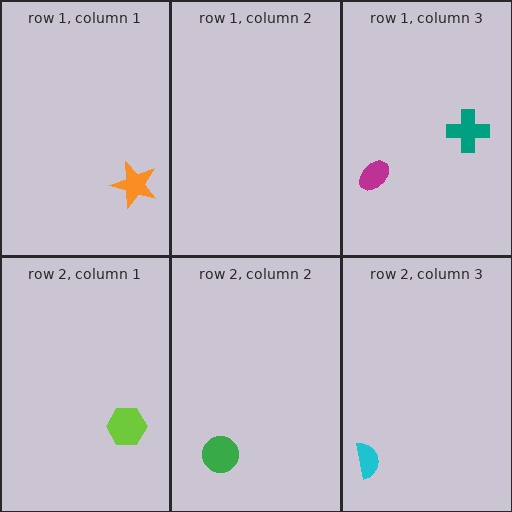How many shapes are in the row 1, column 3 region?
2.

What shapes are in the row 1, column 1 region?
The orange star.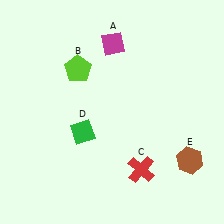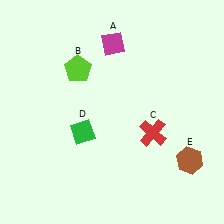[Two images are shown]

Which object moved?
The red cross (C) moved up.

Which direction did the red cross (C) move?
The red cross (C) moved up.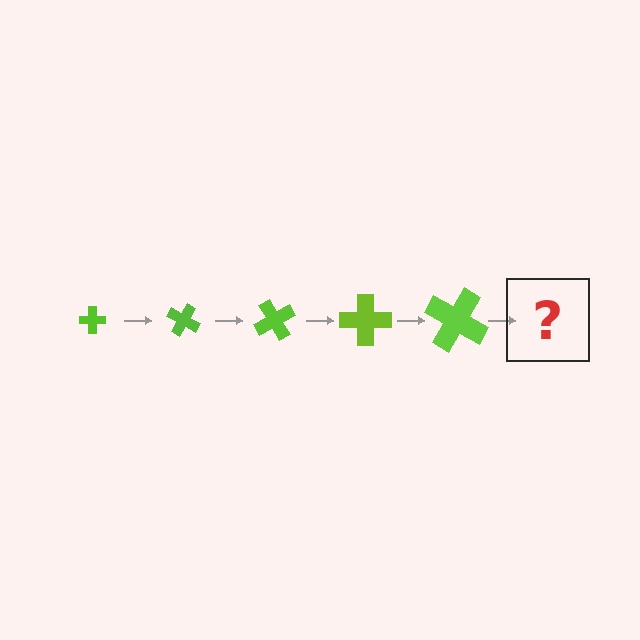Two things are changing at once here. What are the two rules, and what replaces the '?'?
The two rules are that the cross grows larger each step and it rotates 30 degrees each step. The '?' should be a cross, larger than the previous one and rotated 150 degrees from the start.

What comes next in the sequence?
The next element should be a cross, larger than the previous one and rotated 150 degrees from the start.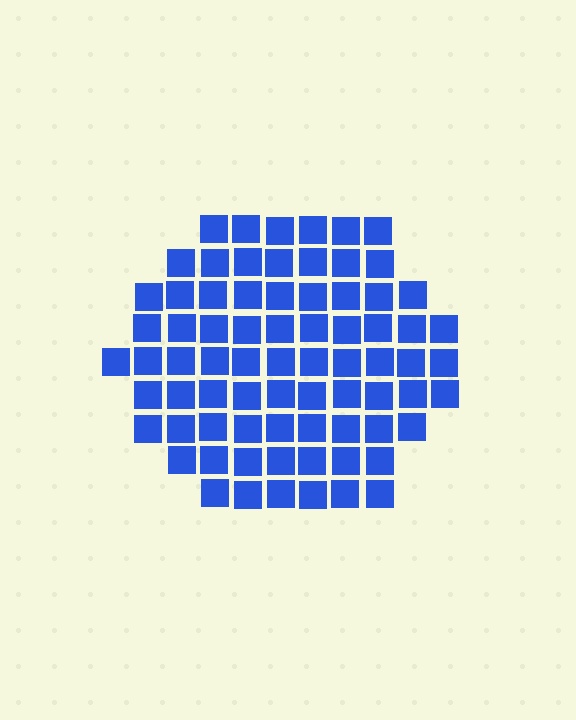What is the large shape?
The large shape is a hexagon.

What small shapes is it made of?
It is made of small squares.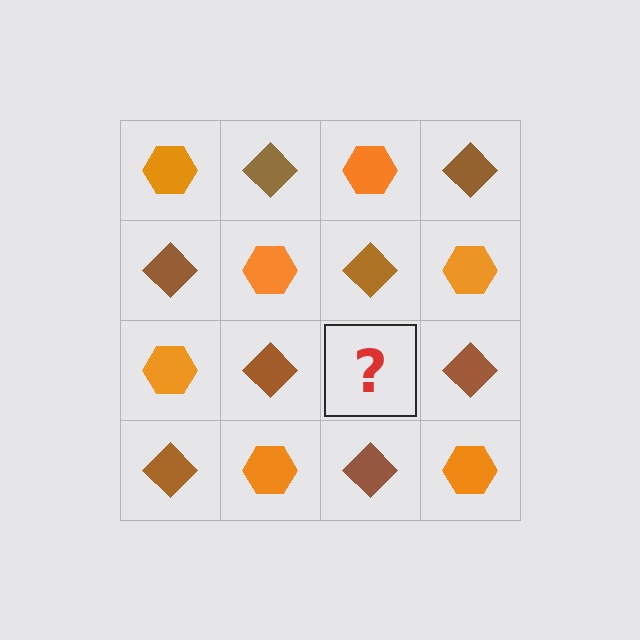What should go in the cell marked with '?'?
The missing cell should contain an orange hexagon.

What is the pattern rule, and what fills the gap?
The rule is that it alternates orange hexagon and brown diamond in a checkerboard pattern. The gap should be filled with an orange hexagon.